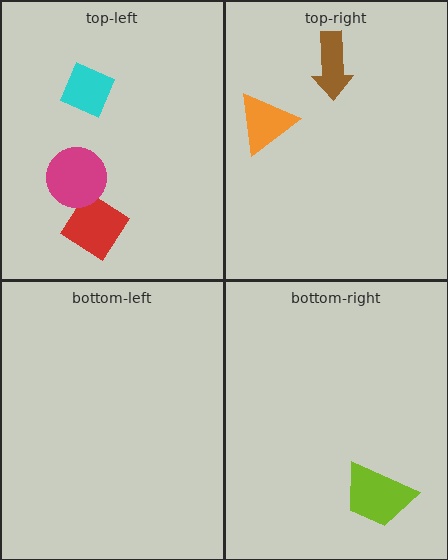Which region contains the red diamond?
The top-left region.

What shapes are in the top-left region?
The red diamond, the magenta circle, the cyan diamond.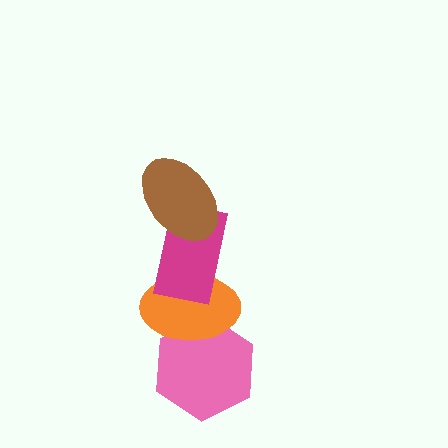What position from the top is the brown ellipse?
The brown ellipse is 1st from the top.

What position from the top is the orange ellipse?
The orange ellipse is 3rd from the top.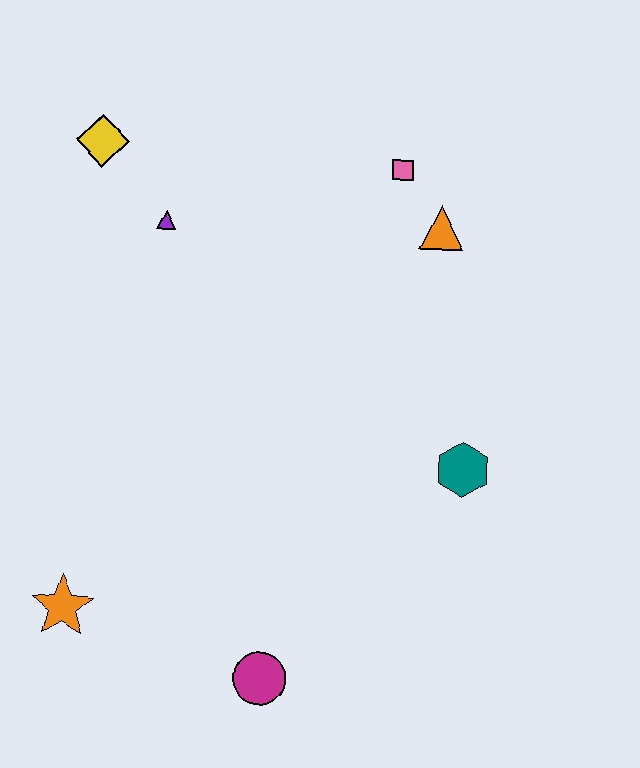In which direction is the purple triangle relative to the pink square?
The purple triangle is to the left of the pink square.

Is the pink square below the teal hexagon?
No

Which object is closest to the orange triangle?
The pink square is closest to the orange triangle.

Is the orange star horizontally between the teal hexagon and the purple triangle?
No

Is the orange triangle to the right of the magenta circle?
Yes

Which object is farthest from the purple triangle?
The magenta circle is farthest from the purple triangle.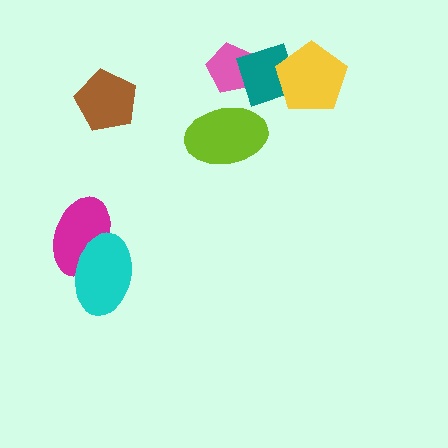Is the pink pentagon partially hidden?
Yes, it is partially covered by another shape.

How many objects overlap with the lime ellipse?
0 objects overlap with the lime ellipse.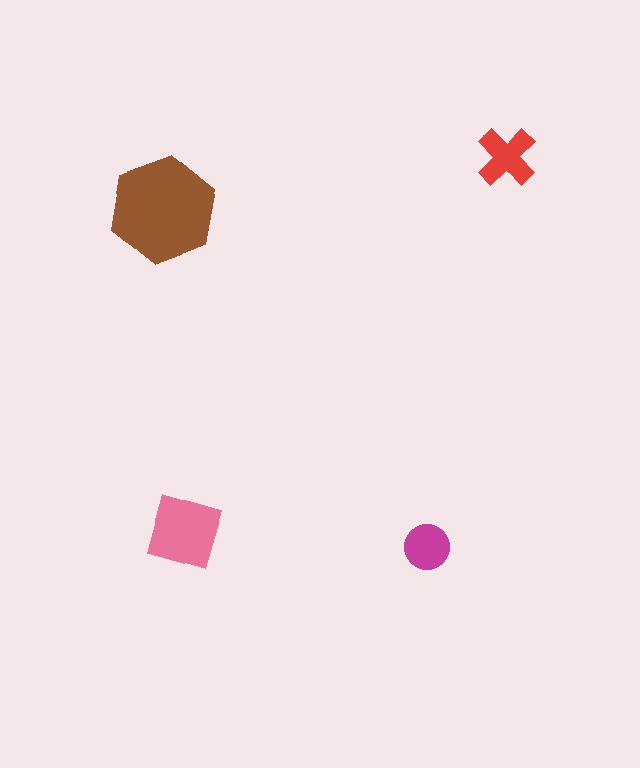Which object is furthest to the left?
The brown hexagon is leftmost.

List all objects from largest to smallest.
The brown hexagon, the pink diamond, the red cross, the magenta circle.